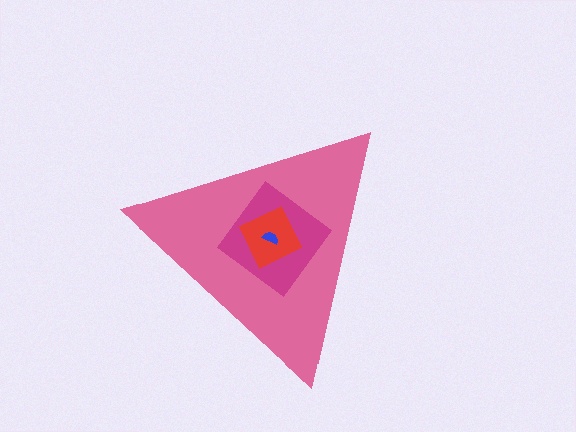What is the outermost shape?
The pink triangle.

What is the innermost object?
The blue semicircle.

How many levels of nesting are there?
4.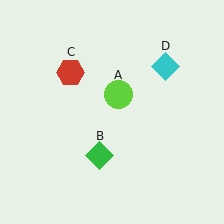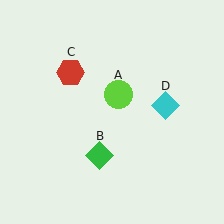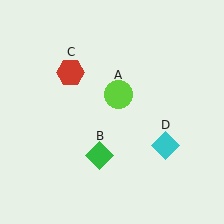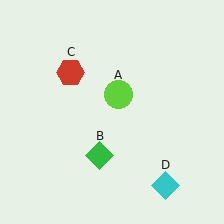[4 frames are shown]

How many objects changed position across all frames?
1 object changed position: cyan diamond (object D).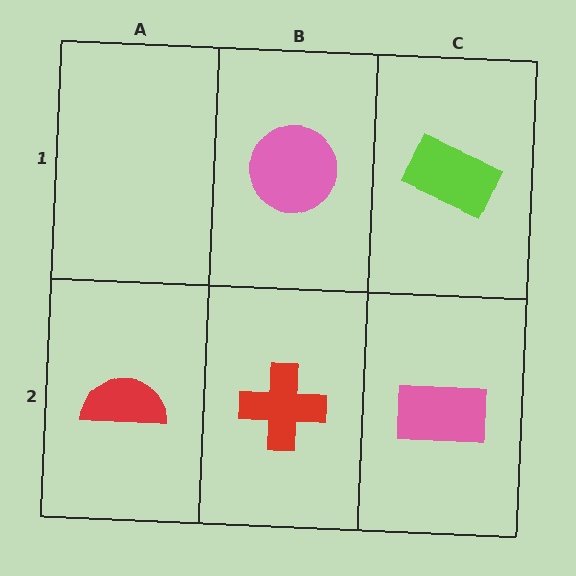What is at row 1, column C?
A lime rectangle.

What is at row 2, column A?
A red semicircle.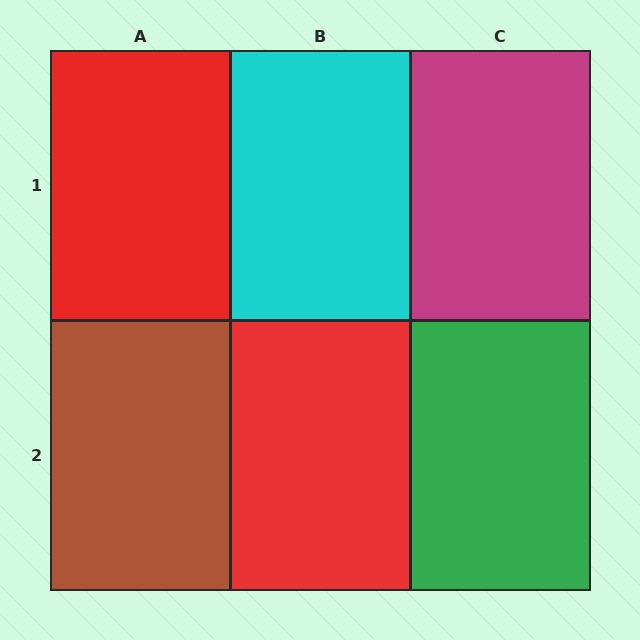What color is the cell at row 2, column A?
Brown.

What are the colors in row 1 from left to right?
Red, cyan, magenta.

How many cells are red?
2 cells are red.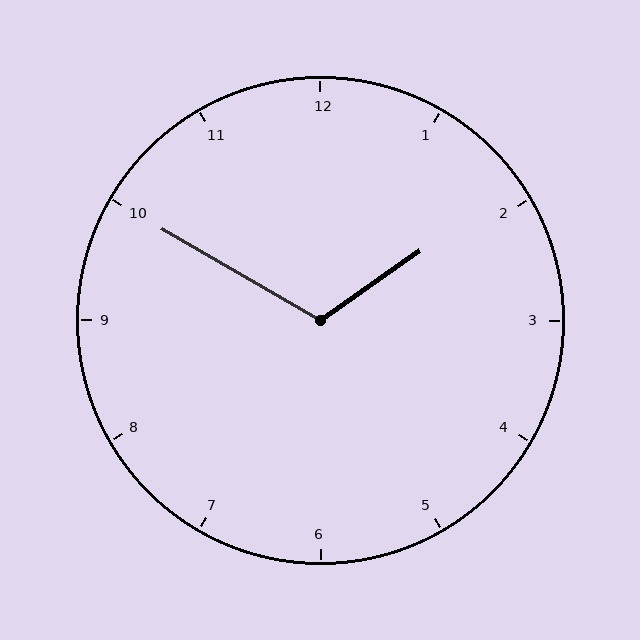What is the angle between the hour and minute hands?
Approximately 115 degrees.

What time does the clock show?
1:50.